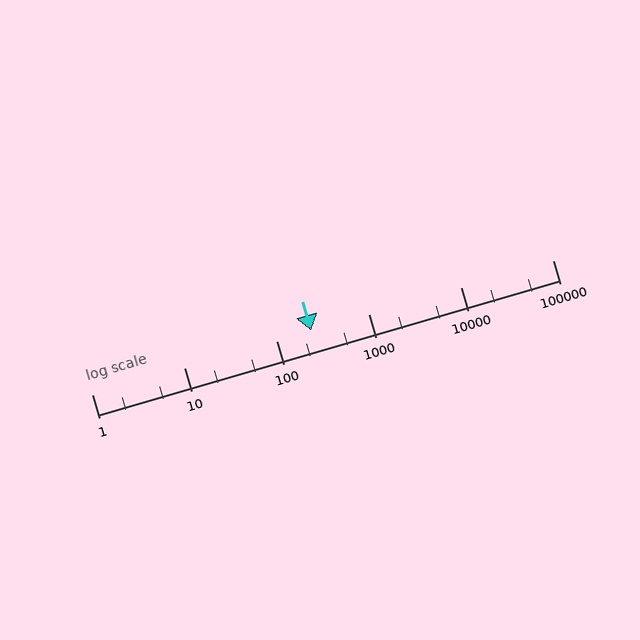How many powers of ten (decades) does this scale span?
The scale spans 5 decades, from 1 to 100000.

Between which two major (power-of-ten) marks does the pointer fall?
The pointer is between 100 and 1000.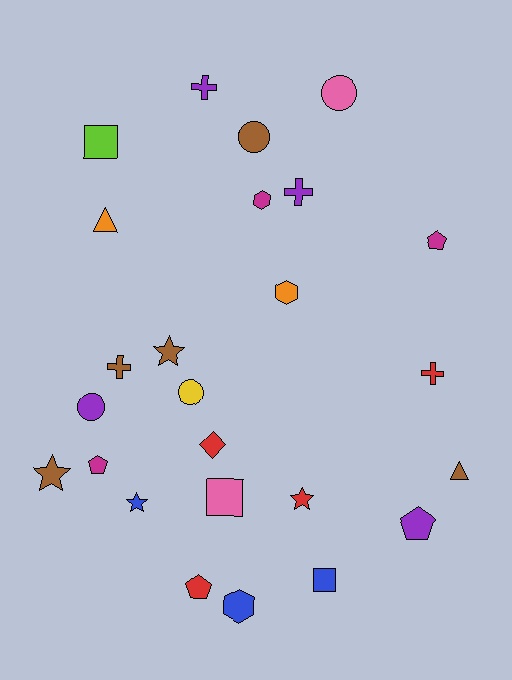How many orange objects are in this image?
There are 2 orange objects.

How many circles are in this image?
There are 4 circles.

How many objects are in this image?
There are 25 objects.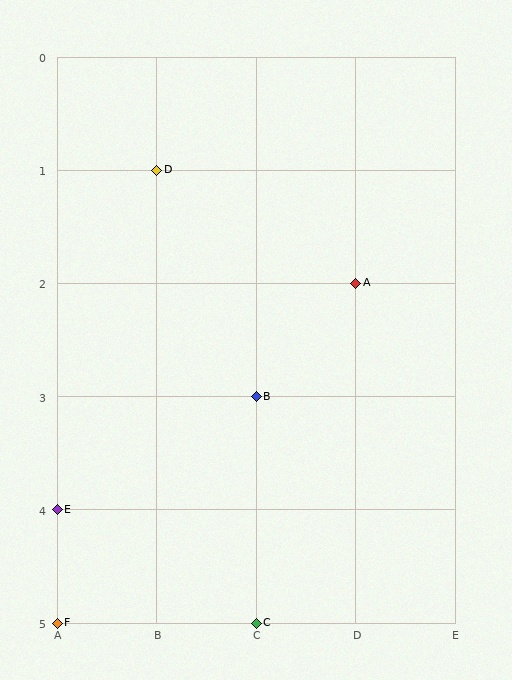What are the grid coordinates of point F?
Point F is at grid coordinates (A, 5).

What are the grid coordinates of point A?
Point A is at grid coordinates (D, 2).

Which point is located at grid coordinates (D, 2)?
Point A is at (D, 2).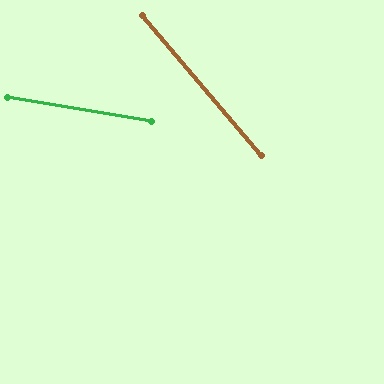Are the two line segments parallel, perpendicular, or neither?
Neither parallel nor perpendicular — they differ by about 40°.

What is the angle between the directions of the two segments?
Approximately 40 degrees.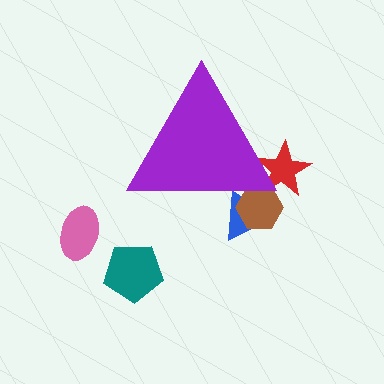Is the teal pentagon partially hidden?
No, the teal pentagon is fully visible.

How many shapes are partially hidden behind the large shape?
3 shapes are partially hidden.